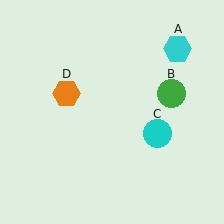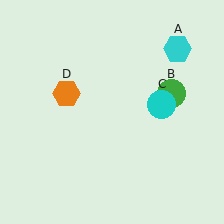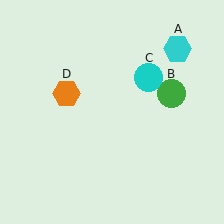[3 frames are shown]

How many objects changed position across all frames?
1 object changed position: cyan circle (object C).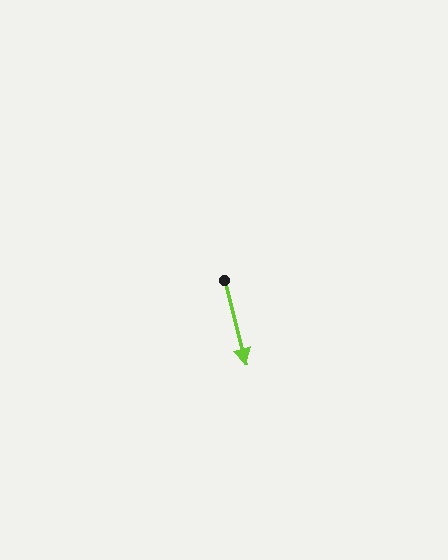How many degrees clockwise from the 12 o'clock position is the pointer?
Approximately 166 degrees.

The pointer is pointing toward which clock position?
Roughly 6 o'clock.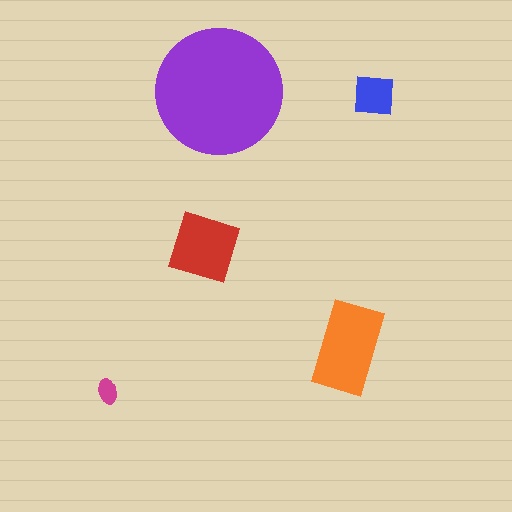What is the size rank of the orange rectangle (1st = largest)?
2nd.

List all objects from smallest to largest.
The magenta ellipse, the blue square, the red square, the orange rectangle, the purple circle.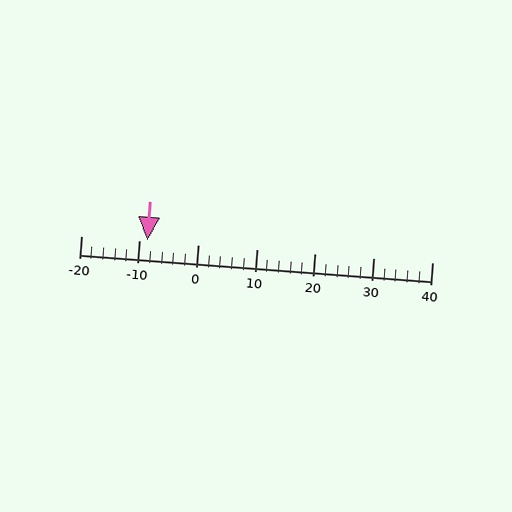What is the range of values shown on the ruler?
The ruler shows values from -20 to 40.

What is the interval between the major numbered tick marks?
The major tick marks are spaced 10 units apart.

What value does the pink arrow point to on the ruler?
The pink arrow points to approximately -9.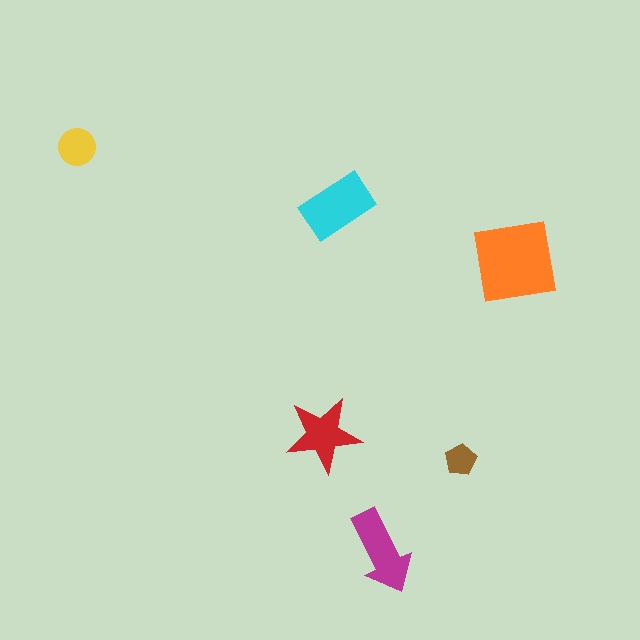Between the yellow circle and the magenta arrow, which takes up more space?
The magenta arrow.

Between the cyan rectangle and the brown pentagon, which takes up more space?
The cyan rectangle.